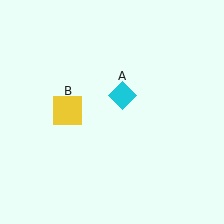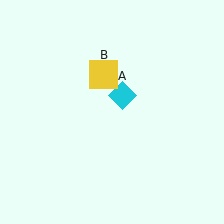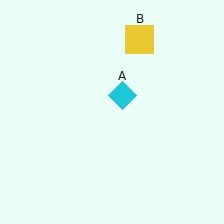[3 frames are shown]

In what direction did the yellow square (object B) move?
The yellow square (object B) moved up and to the right.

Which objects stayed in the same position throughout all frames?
Cyan diamond (object A) remained stationary.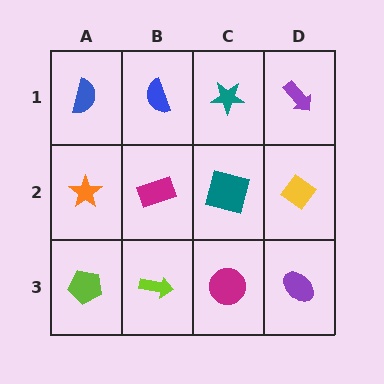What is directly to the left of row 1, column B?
A blue semicircle.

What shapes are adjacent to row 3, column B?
A magenta rectangle (row 2, column B), a lime pentagon (row 3, column A), a magenta circle (row 3, column C).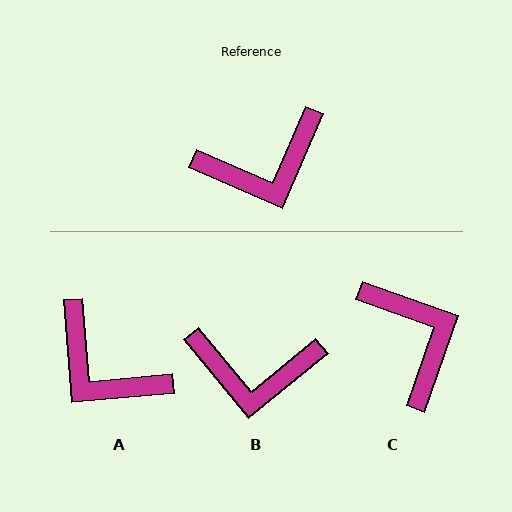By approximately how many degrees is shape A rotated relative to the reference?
Approximately 62 degrees clockwise.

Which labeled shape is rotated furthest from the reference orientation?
C, about 94 degrees away.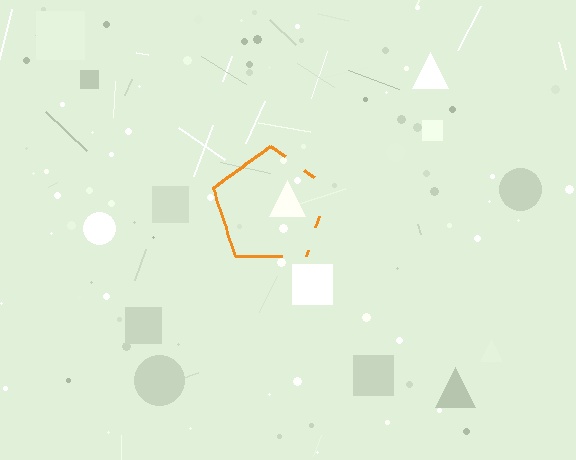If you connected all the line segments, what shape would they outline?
They would outline a pentagon.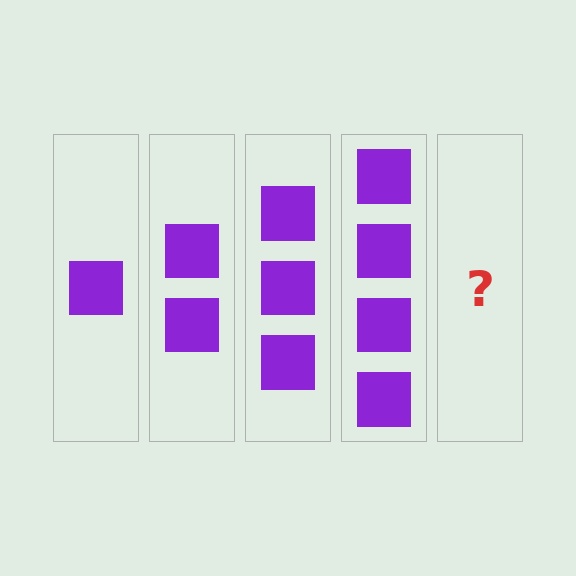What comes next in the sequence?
The next element should be 5 squares.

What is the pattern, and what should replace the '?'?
The pattern is that each step adds one more square. The '?' should be 5 squares.